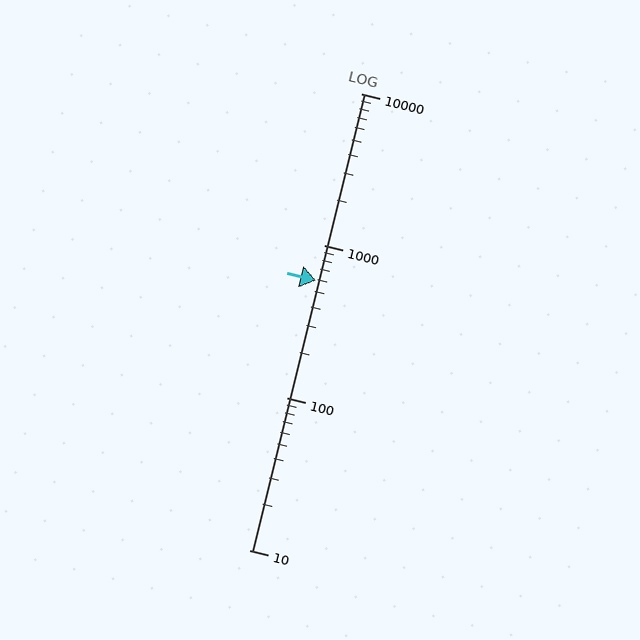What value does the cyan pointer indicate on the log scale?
The pointer indicates approximately 590.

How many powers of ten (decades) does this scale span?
The scale spans 3 decades, from 10 to 10000.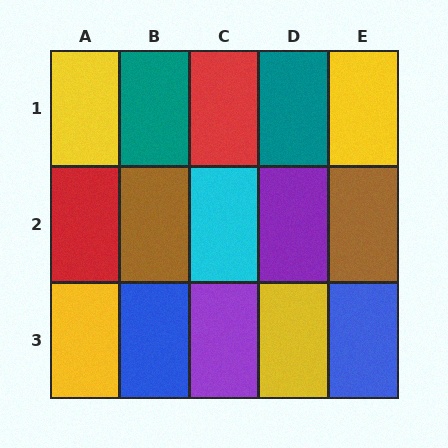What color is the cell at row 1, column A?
Yellow.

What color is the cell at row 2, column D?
Purple.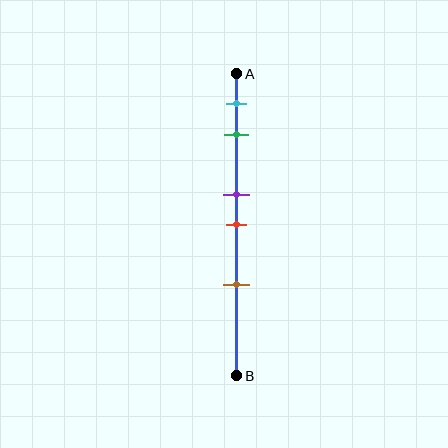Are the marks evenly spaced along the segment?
No, the marks are not evenly spaced.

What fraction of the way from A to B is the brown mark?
The brown mark is approximately 70% (0.7) of the way from A to B.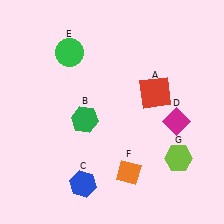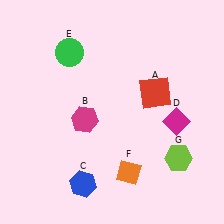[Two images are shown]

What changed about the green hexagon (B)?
In Image 1, B is green. In Image 2, it changed to magenta.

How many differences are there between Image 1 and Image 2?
There is 1 difference between the two images.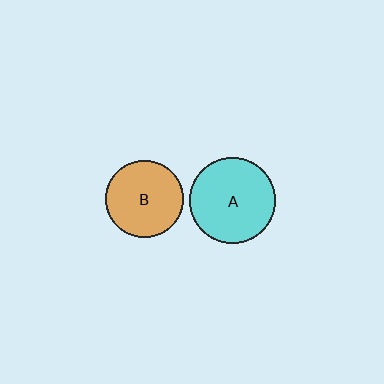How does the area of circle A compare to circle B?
Approximately 1.2 times.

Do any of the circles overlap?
No, none of the circles overlap.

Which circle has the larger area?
Circle A (cyan).